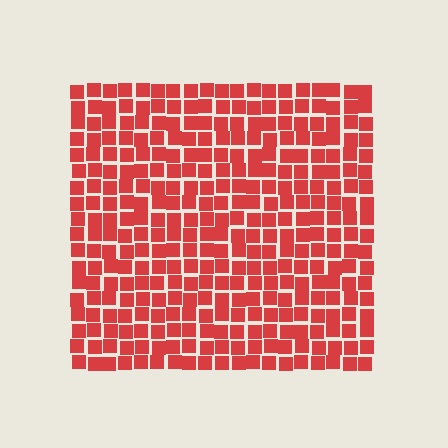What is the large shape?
The large shape is a square.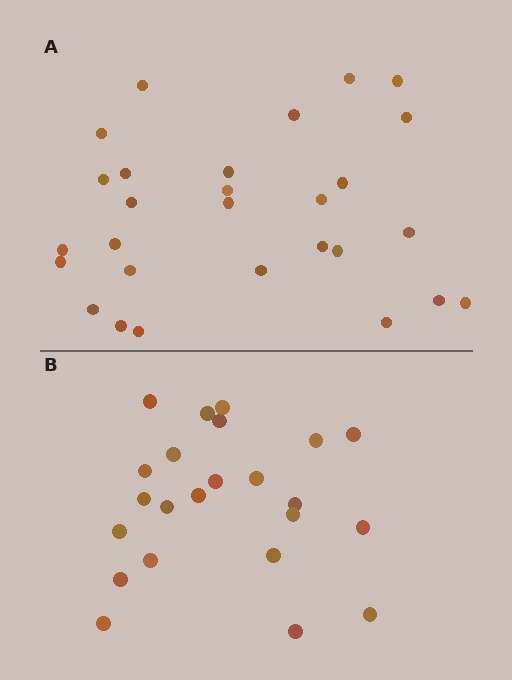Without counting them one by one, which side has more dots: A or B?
Region A (the top region) has more dots.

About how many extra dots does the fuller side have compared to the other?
Region A has about 5 more dots than region B.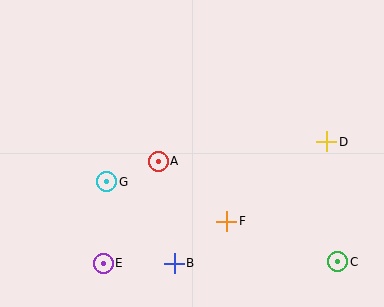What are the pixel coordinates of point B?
Point B is at (174, 263).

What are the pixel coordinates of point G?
Point G is at (107, 182).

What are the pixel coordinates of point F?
Point F is at (227, 221).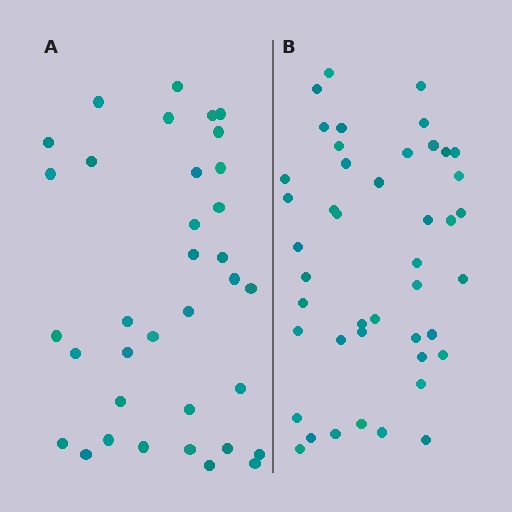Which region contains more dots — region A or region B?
Region B (the right region) has more dots.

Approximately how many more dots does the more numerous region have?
Region B has roughly 8 or so more dots than region A.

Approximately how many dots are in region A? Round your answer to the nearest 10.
About 40 dots. (The exact count is 35, which rounds to 40.)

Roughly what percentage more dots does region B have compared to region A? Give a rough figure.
About 25% more.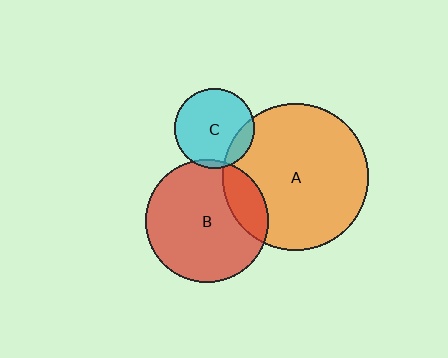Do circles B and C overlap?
Yes.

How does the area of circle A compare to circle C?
Approximately 3.4 times.